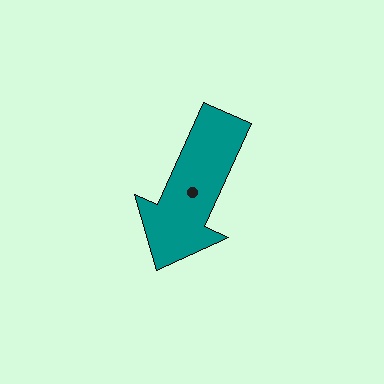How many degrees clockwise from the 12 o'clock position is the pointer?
Approximately 204 degrees.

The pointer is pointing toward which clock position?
Roughly 7 o'clock.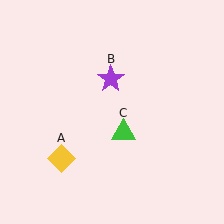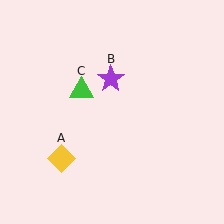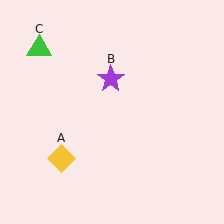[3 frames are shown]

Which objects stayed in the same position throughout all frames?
Yellow diamond (object A) and purple star (object B) remained stationary.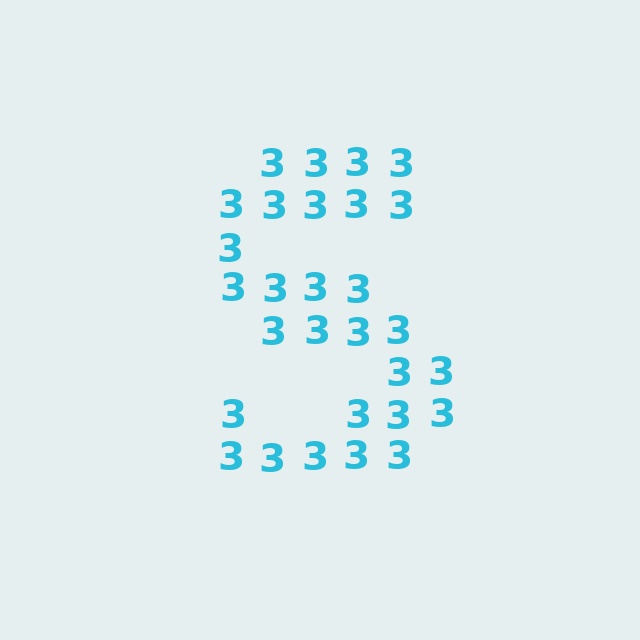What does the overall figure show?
The overall figure shows the letter S.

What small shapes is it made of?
It is made of small digit 3's.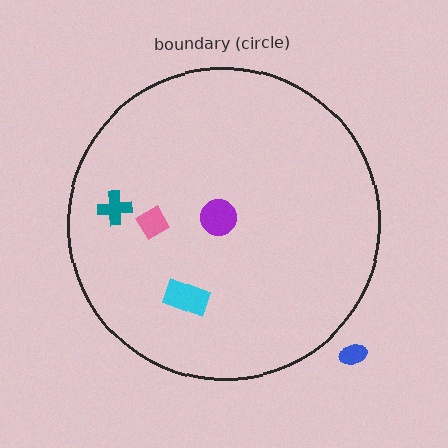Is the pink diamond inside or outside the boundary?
Inside.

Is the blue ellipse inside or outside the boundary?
Outside.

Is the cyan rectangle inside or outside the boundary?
Inside.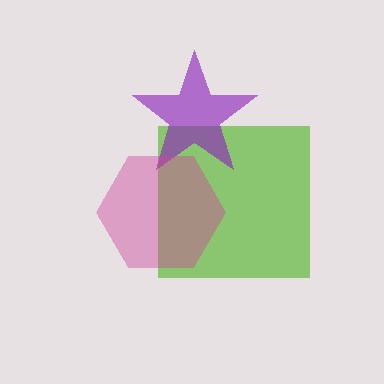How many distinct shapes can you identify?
There are 3 distinct shapes: a lime square, a purple star, a magenta hexagon.